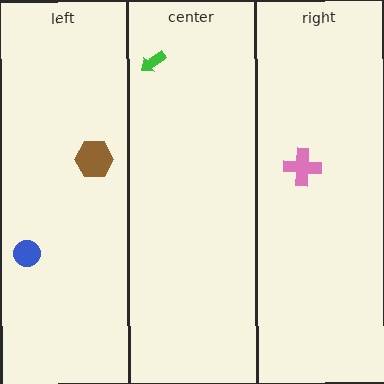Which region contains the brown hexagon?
The left region.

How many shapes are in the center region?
1.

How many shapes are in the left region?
2.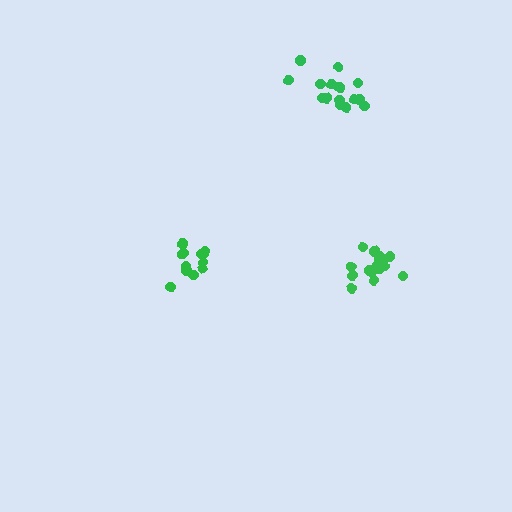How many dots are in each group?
Group 1: 12 dots, Group 2: 16 dots, Group 3: 15 dots (43 total).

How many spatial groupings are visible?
There are 3 spatial groupings.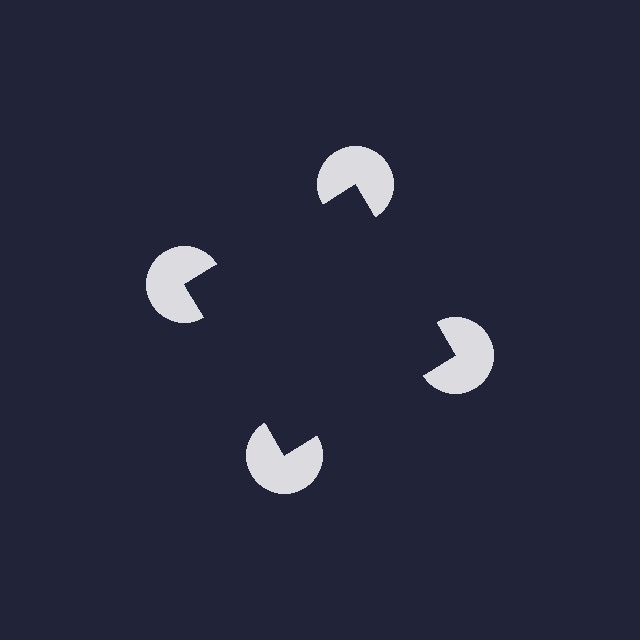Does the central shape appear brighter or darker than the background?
It typically appears slightly darker than the background, even though no actual brightness change is drawn.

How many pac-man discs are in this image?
There are 4 — one at each vertex of the illusory square.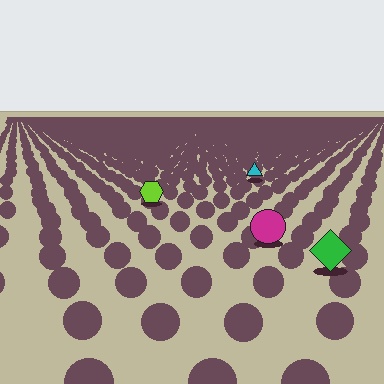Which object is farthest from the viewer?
The cyan triangle is farthest from the viewer. It appears smaller and the ground texture around it is denser.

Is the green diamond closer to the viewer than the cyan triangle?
Yes. The green diamond is closer — you can tell from the texture gradient: the ground texture is coarser near it.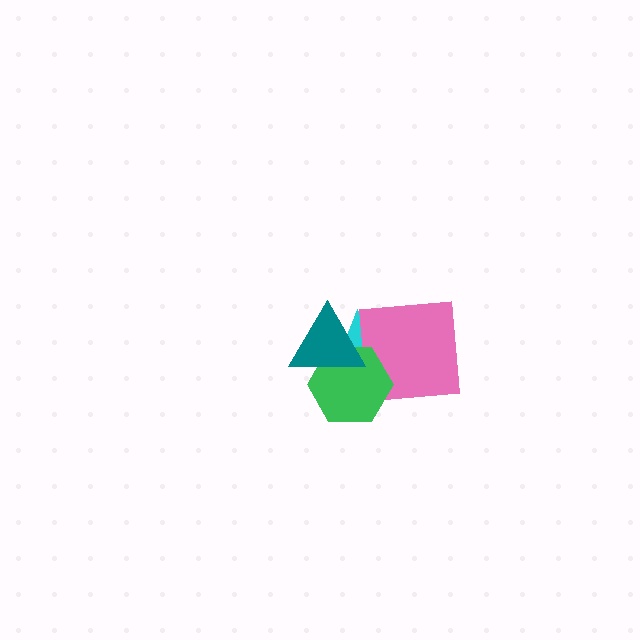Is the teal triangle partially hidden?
No, no other shape covers it.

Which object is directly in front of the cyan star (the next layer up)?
The pink square is directly in front of the cyan star.